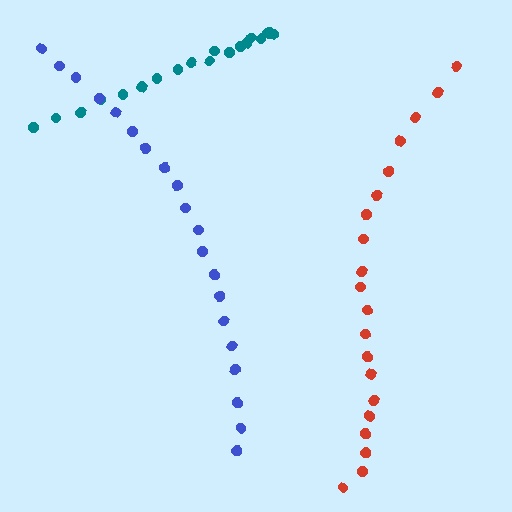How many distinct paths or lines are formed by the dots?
There are 3 distinct paths.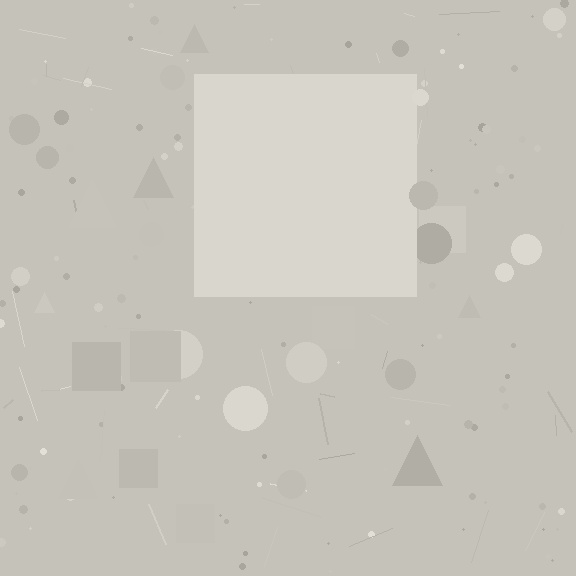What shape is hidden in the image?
A square is hidden in the image.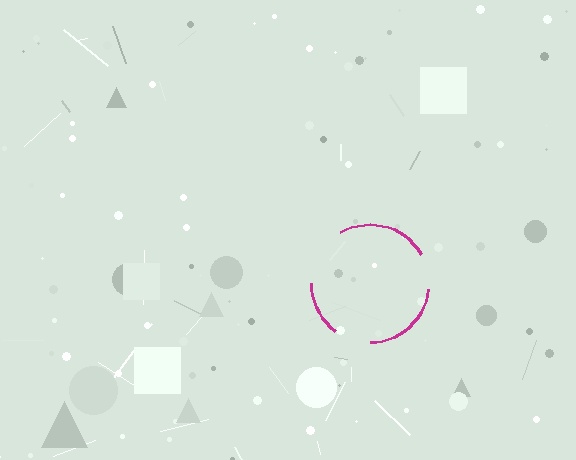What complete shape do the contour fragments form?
The contour fragments form a circle.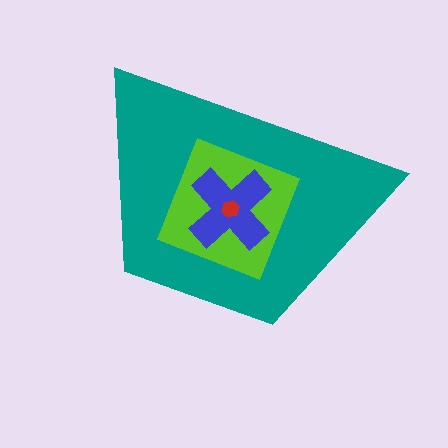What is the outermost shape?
The teal trapezoid.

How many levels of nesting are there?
4.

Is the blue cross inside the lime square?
Yes.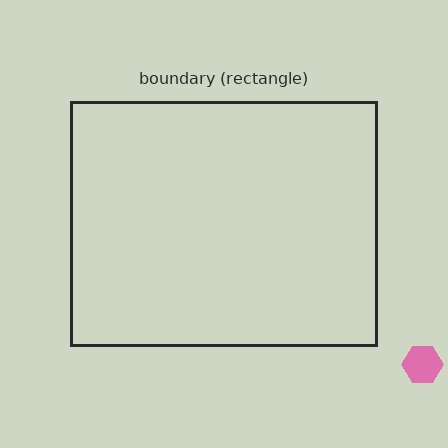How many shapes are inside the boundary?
0 inside, 1 outside.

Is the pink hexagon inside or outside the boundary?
Outside.